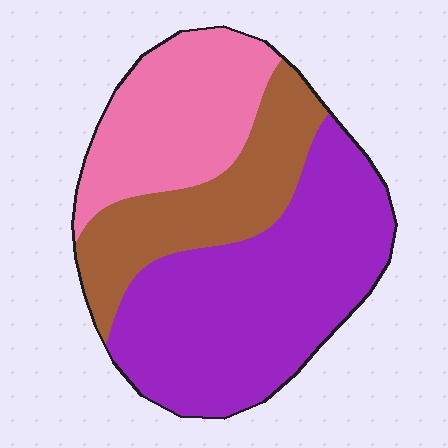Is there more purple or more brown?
Purple.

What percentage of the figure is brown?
Brown takes up about one quarter (1/4) of the figure.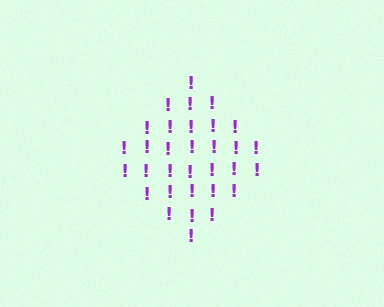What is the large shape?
The large shape is a diamond.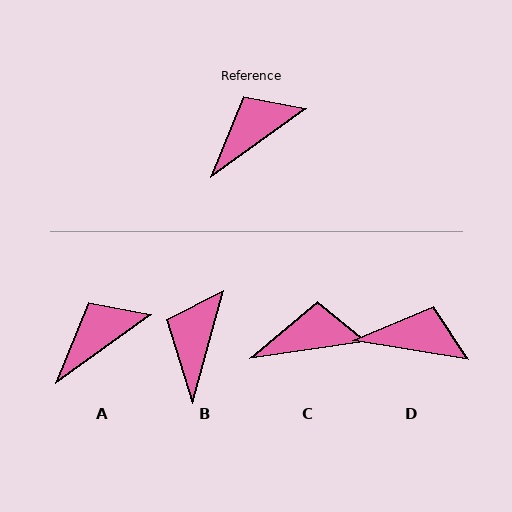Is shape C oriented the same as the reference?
No, it is off by about 28 degrees.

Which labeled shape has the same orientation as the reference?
A.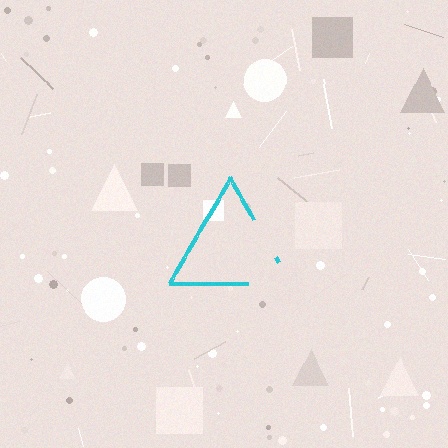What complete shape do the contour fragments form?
The contour fragments form a triangle.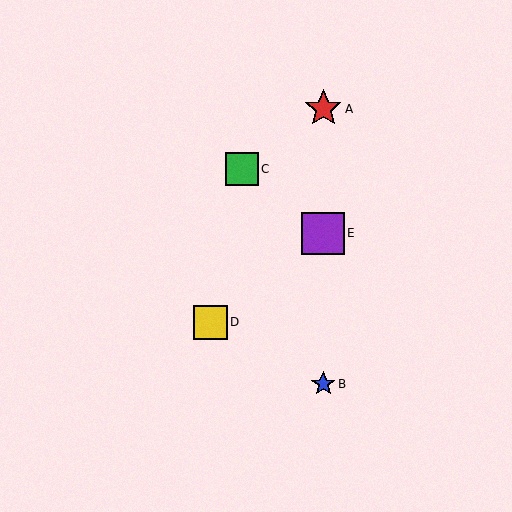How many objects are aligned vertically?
3 objects (A, B, E) are aligned vertically.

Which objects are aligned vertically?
Objects A, B, E are aligned vertically.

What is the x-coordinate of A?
Object A is at x≈323.